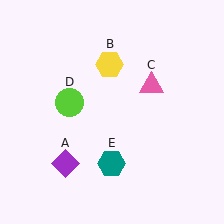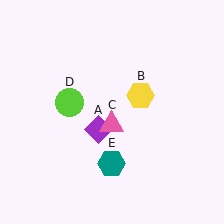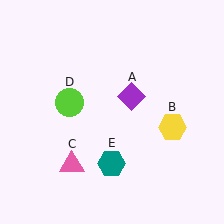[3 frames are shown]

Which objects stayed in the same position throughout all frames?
Lime circle (object D) and teal hexagon (object E) remained stationary.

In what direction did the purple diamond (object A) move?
The purple diamond (object A) moved up and to the right.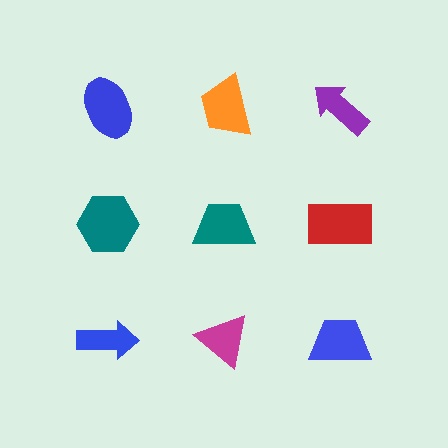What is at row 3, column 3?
A blue trapezoid.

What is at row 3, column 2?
A magenta triangle.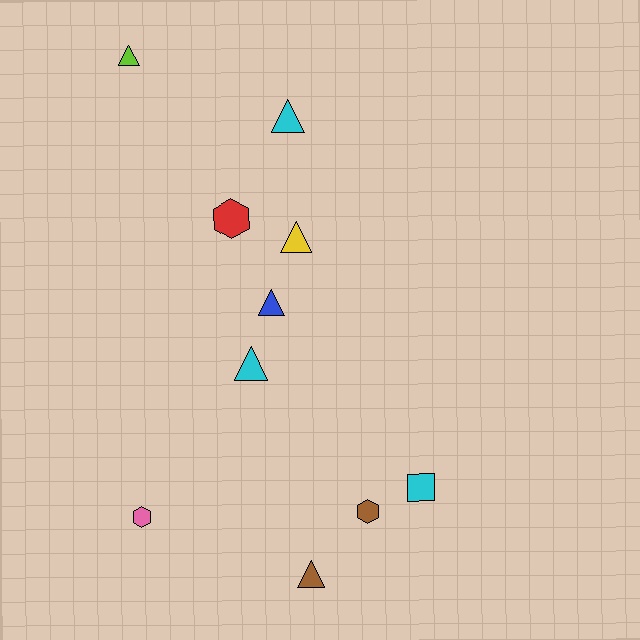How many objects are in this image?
There are 10 objects.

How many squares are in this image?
There is 1 square.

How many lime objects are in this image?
There is 1 lime object.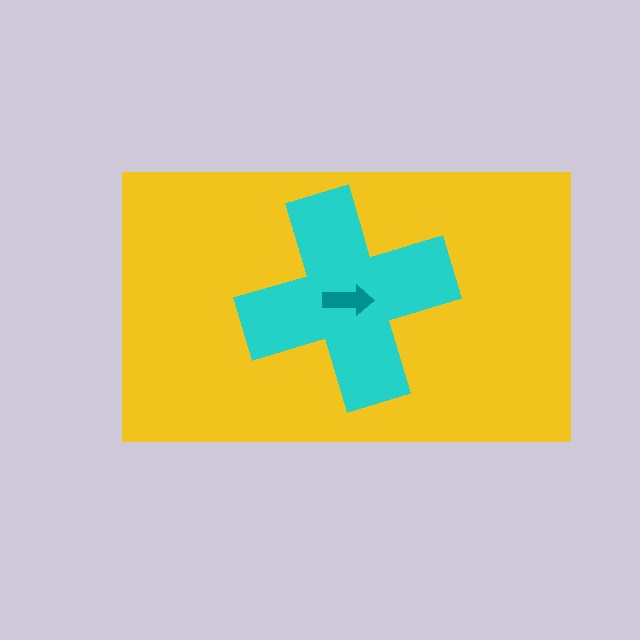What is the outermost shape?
The yellow rectangle.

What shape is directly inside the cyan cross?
The teal arrow.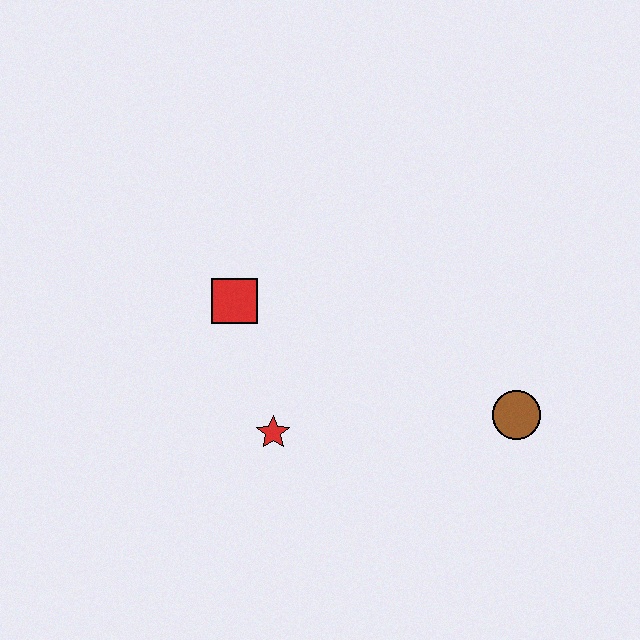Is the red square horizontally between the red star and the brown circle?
No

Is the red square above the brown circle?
Yes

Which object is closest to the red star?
The red square is closest to the red star.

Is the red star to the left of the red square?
No